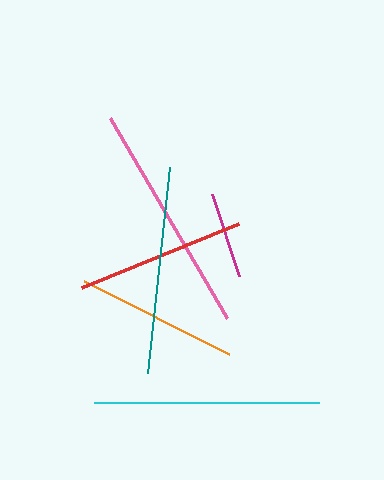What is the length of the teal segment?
The teal segment is approximately 207 pixels long.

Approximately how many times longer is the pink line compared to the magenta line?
The pink line is approximately 2.7 times the length of the magenta line.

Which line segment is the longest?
The pink line is the longest at approximately 232 pixels.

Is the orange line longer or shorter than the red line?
The red line is longer than the orange line.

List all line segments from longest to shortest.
From longest to shortest: pink, cyan, teal, red, orange, magenta.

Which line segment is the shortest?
The magenta line is the shortest at approximately 86 pixels.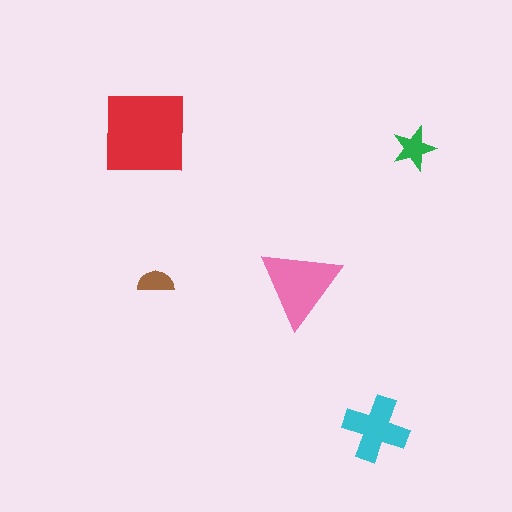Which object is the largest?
The red square.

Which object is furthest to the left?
The red square is leftmost.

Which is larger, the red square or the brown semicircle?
The red square.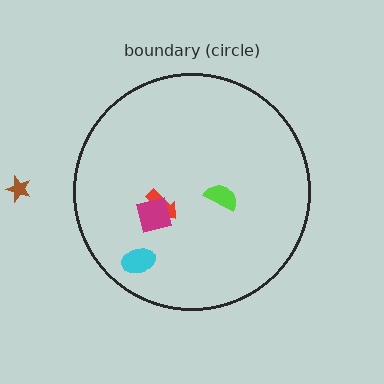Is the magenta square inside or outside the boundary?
Inside.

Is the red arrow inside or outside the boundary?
Inside.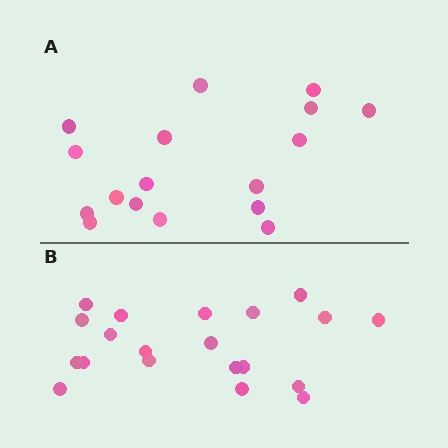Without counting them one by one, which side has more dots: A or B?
Region B (the bottom region) has more dots.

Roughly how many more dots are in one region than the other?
Region B has just a few more — roughly 2 or 3 more dots than region A.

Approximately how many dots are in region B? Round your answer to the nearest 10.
About 20 dots.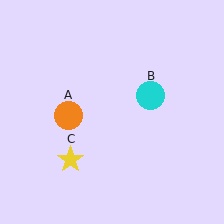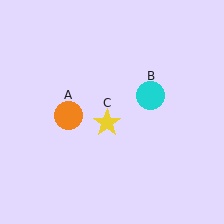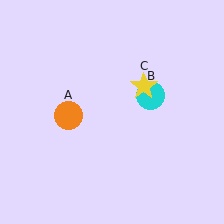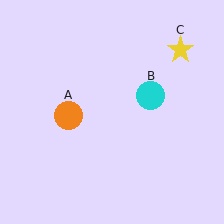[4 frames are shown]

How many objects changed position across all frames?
1 object changed position: yellow star (object C).